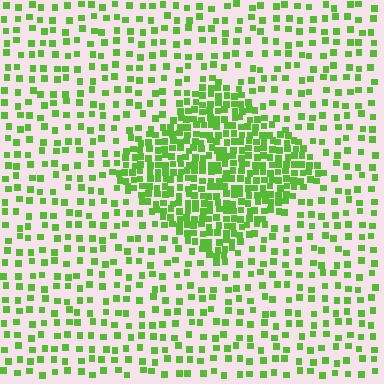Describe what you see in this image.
The image contains small lime elements arranged at two different densities. A diamond-shaped region is visible where the elements are more densely packed than the surrounding area.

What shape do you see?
I see a diamond.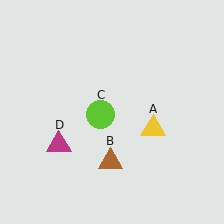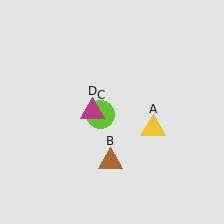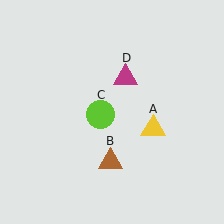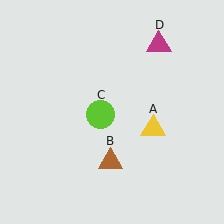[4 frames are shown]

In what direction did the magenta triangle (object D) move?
The magenta triangle (object D) moved up and to the right.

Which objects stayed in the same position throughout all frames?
Yellow triangle (object A) and brown triangle (object B) and lime circle (object C) remained stationary.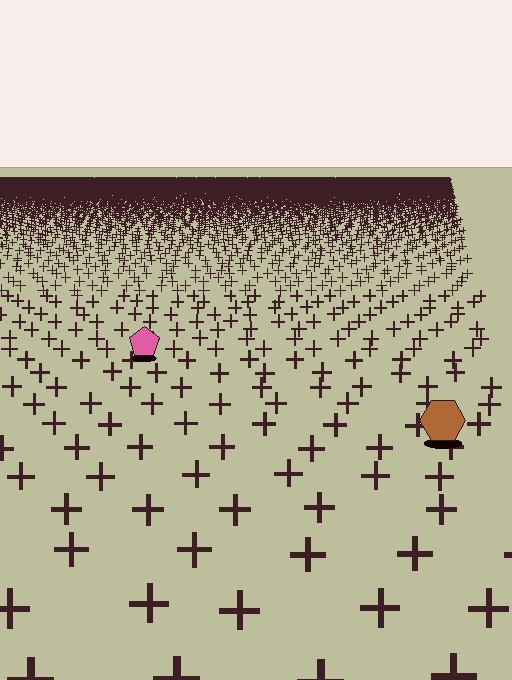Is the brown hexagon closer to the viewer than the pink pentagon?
Yes. The brown hexagon is closer — you can tell from the texture gradient: the ground texture is coarser near it.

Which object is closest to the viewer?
The brown hexagon is closest. The texture marks near it are larger and more spread out.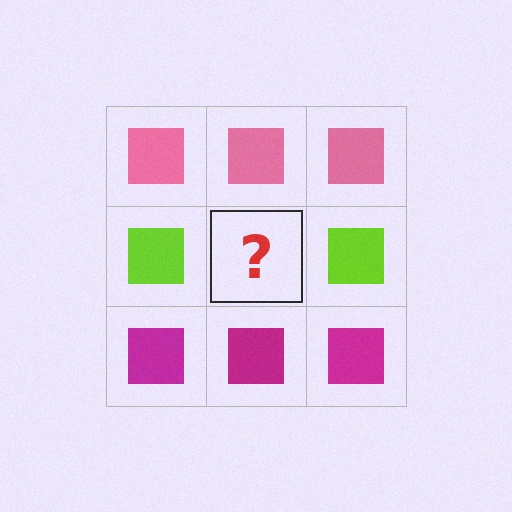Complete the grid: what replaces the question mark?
The question mark should be replaced with a lime square.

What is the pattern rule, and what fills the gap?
The rule is that each row has a consistent color. The gap should be filled with a lime square.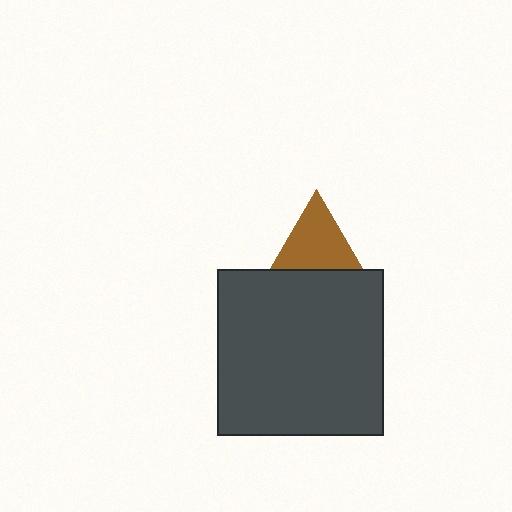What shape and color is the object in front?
The object in front is a dark gray square.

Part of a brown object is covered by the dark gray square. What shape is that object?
It is a triangle.